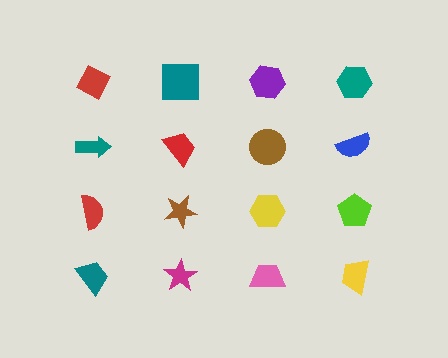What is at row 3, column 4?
A lime pentagon.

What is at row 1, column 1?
A red diamond.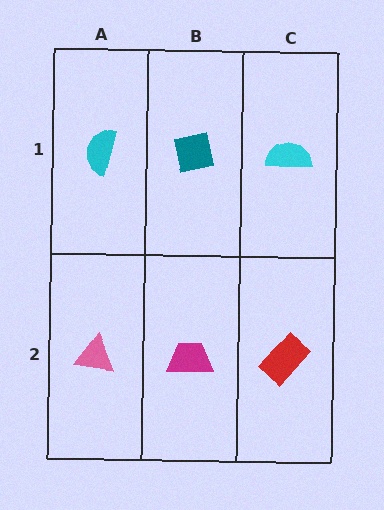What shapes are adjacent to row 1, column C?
A red rectangle (row 2, column C), a teal square (row 1, column B).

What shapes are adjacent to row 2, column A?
A cyan semicircle (row 1, column A), a magenta trapezoid (row 2, column B).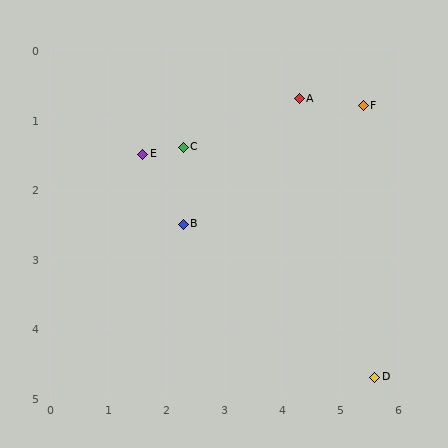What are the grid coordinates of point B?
Point B is at approximately (2.3, 2.5).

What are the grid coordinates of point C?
Point C is at approximately (2.3, 1.4).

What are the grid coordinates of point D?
Point D is at approximately (5.6, 4.7).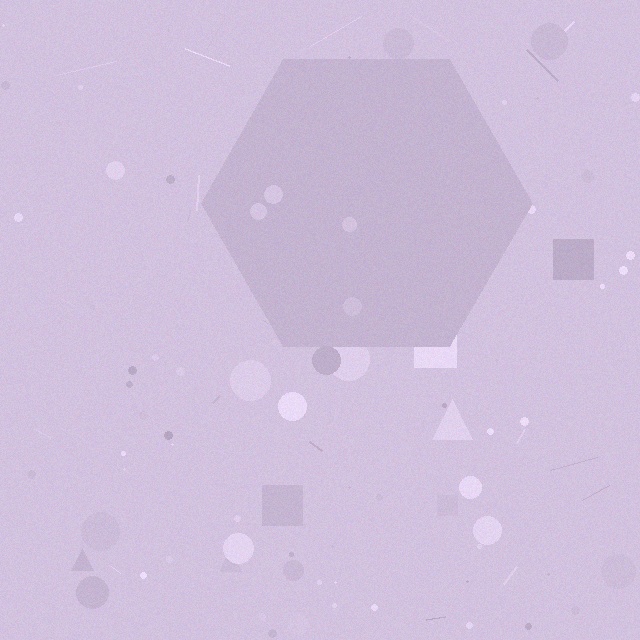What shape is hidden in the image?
A hexagon is hidden in the image.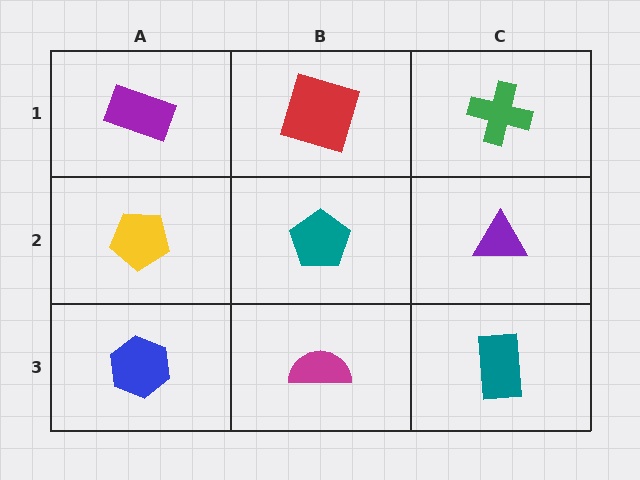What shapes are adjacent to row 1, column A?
A yellow pentagon (row 2, column A), a red square (row 1, column B).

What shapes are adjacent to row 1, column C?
A purple triangle (row 2, column C), a red square (row 1, column B).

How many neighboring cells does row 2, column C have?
3.